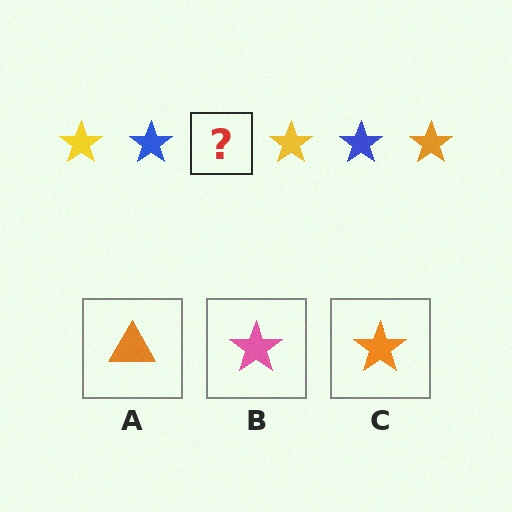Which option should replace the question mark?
Option C.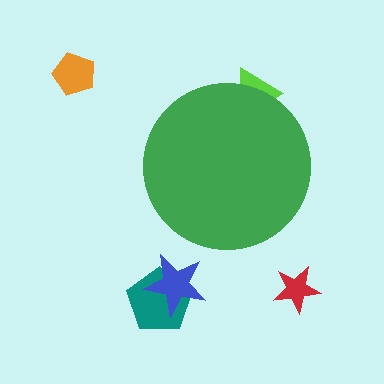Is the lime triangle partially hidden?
Yes, the lime triangle is partially hidden behind the green circle.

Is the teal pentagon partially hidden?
No, the teal pentagon is fully visible.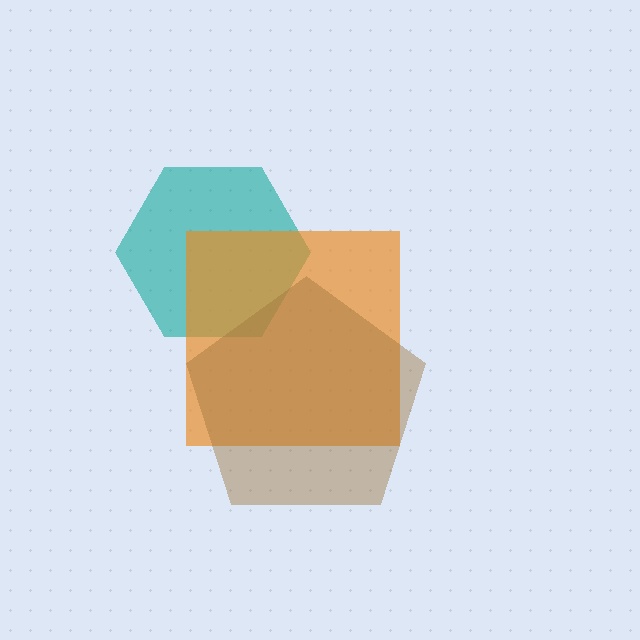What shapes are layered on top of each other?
The layered shapes are: a teal hexagon, an orange square, a brown pentagon.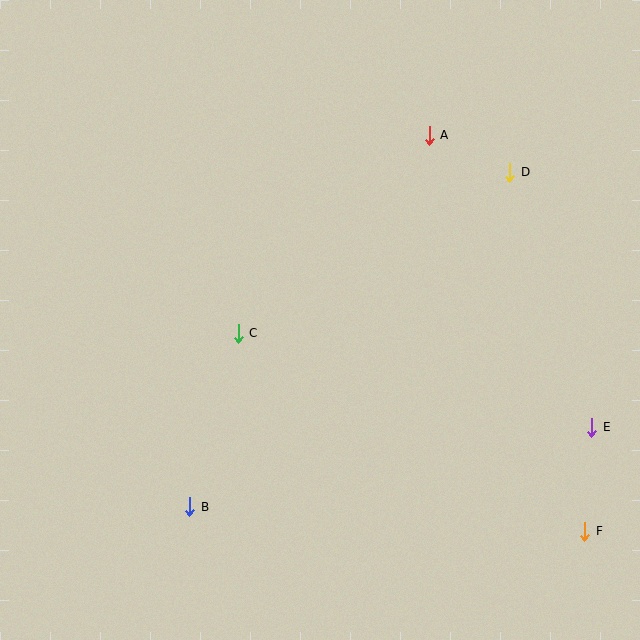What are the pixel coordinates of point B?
Point B is at (190, 507).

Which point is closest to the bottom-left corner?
Point B is closest to the bottom-left corner.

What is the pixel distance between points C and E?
The distance between C and E is 366 pixels.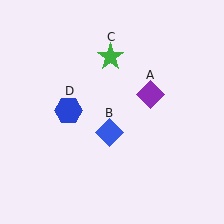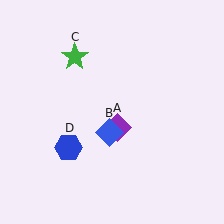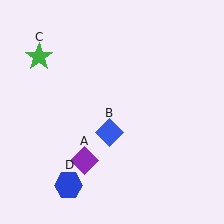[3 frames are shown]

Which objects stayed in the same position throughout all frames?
Blue diamond (object B) remained stationary.